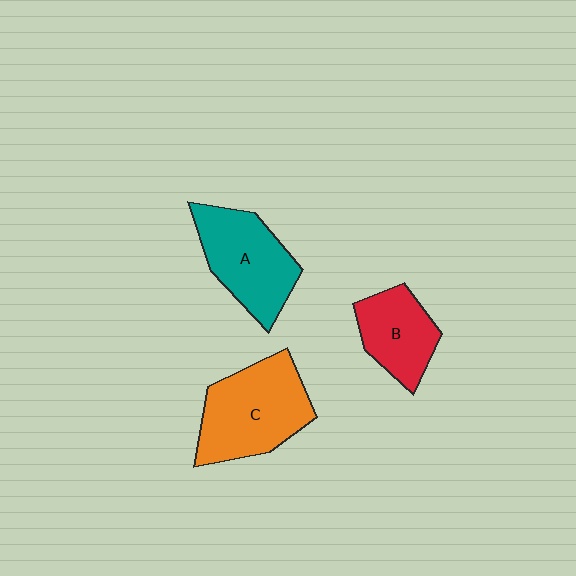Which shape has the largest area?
Shape C (orange).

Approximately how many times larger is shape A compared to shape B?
Approximately 1.3 times.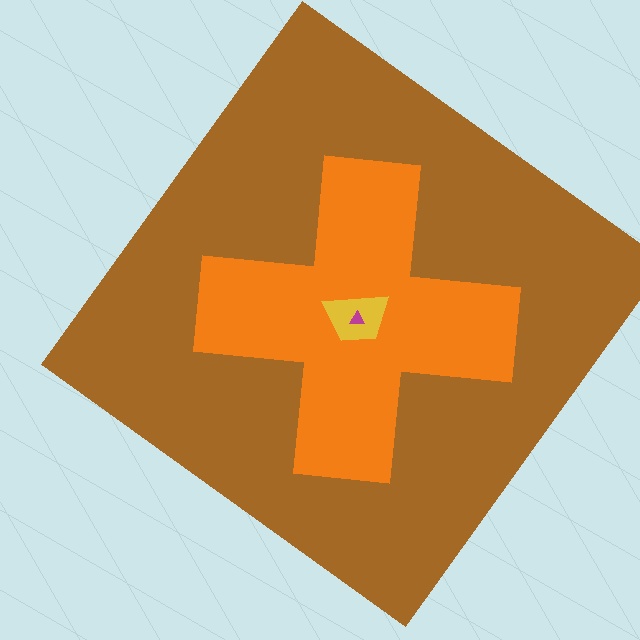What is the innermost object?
The magenta triangle.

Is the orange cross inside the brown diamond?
Yes.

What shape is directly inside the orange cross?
The yellow trapezoid.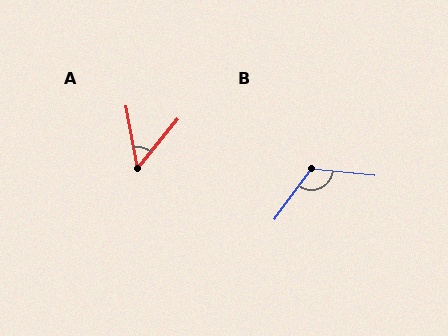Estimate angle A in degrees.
Approximately 50 degrees.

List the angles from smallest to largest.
A (50°), B (121°).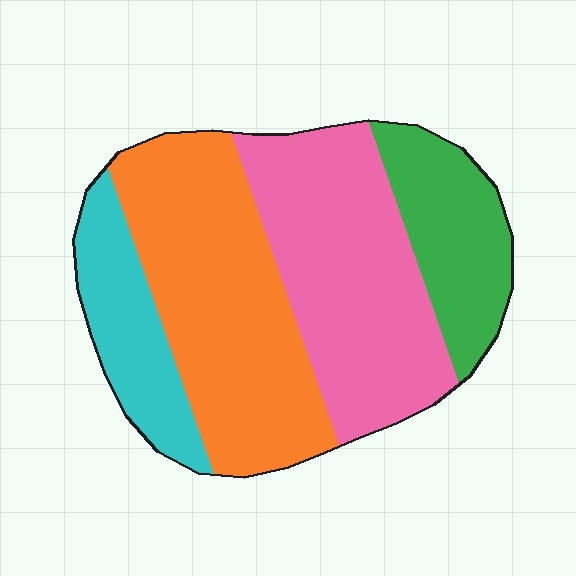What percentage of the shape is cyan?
Cyan covers roughly 15% of the shape.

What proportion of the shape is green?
Green covers roughly 15% of the shape.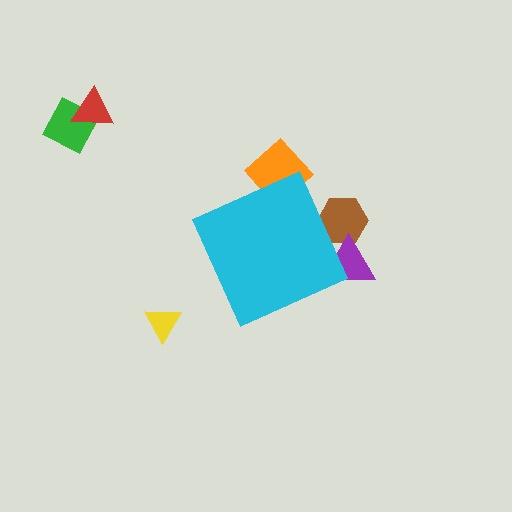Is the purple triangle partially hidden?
Yes, the purple triangle is partially hidden behind the cyan diamond.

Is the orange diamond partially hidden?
Yes, the orange diamond is partially hidden behind the cyan diamond.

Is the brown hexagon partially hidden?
Yes, the brown hexagon is partially hidden behind the cyan diamond.